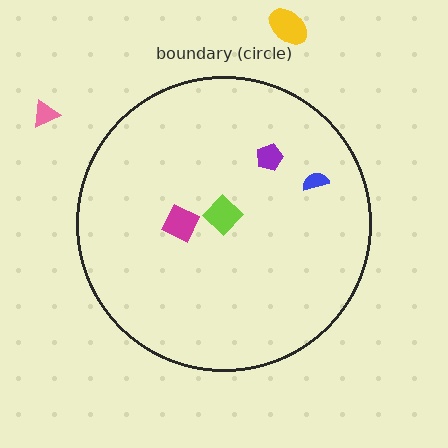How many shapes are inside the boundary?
4 inside, 2 outside.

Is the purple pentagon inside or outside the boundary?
Inside.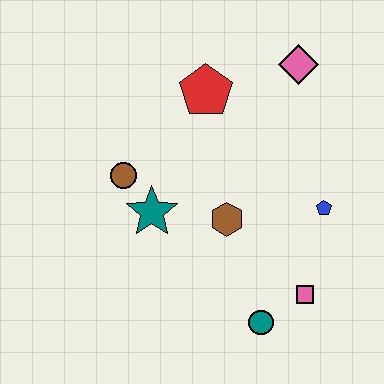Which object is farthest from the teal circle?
The pink diamond is farthest from the teal circle.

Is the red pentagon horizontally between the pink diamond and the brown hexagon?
No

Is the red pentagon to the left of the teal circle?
Yes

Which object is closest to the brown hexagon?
The teal star is closest to the brown hexagon.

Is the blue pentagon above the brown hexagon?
Yes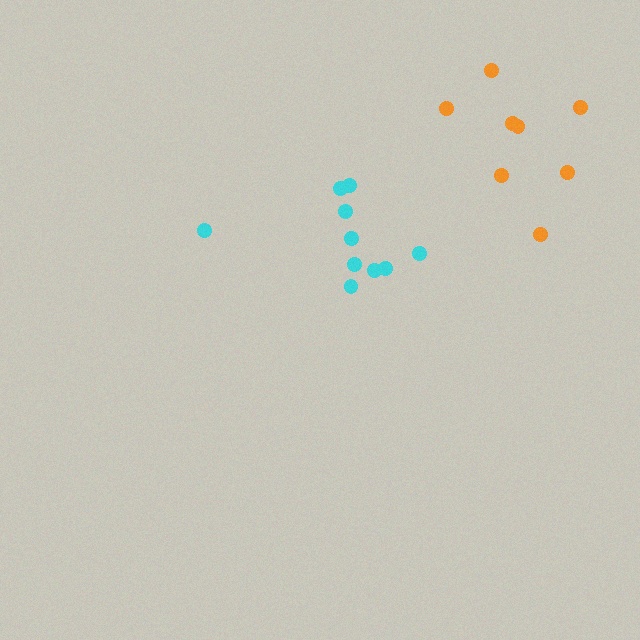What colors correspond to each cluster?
The clusters are colored: cyan, orange.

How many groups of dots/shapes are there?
There are 2 groups.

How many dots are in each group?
Group 1: 10 dots, Group 2: 8 dots (18 total).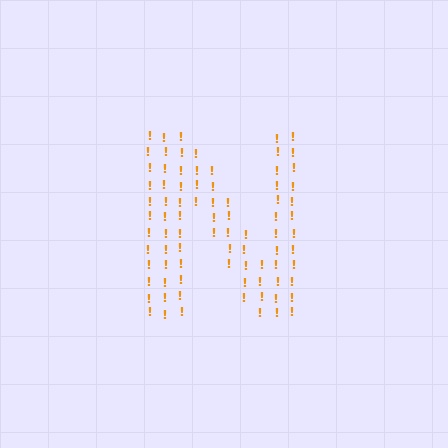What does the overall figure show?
The overall figure shows the letter N.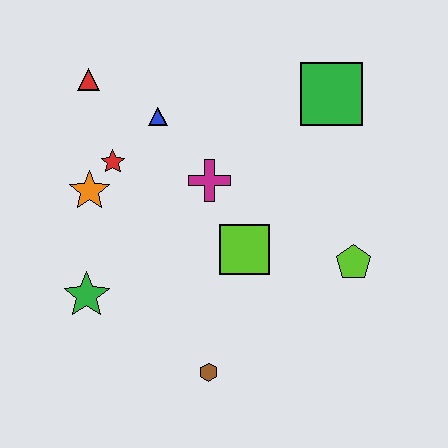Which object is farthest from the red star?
The lime pentagon is farthest from the red star.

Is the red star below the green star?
No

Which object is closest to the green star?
The orange star is closest to the green star.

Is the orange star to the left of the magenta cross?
Yes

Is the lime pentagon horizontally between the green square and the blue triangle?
No